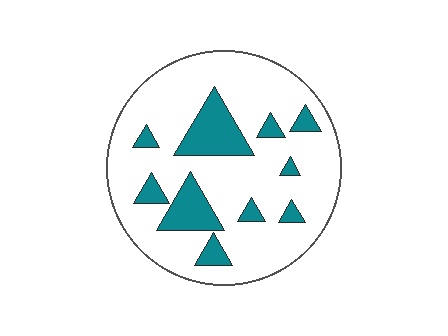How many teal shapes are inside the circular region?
10.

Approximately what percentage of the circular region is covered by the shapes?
Approximately 20%.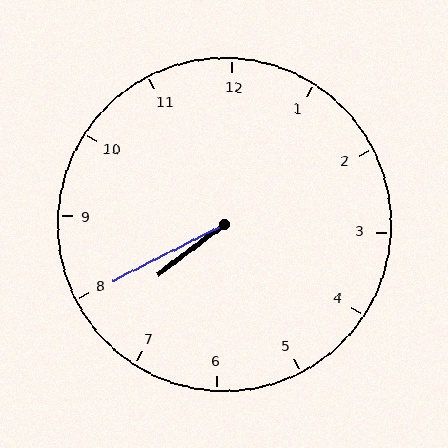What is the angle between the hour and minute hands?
Approximately 10 degrees.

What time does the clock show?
7:40.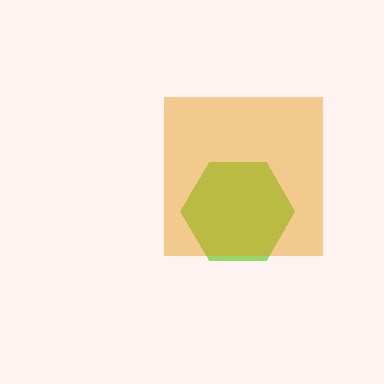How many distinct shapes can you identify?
There are 2 distinct shapes: a lime hexagon, an orange square.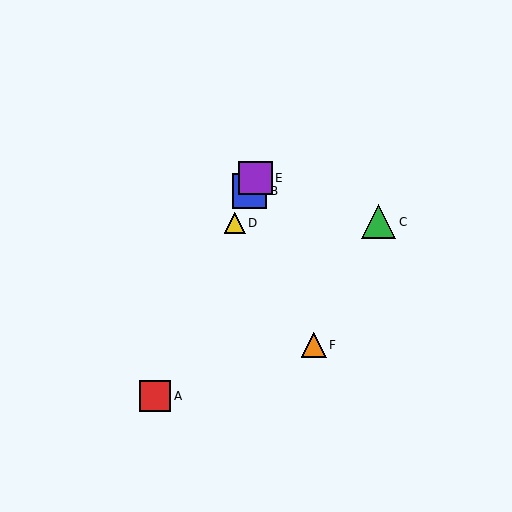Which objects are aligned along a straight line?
Objects A, B, D, E are aligned along a straight line.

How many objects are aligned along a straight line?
4 objects (A, B, D, E) are aligned along a straight line.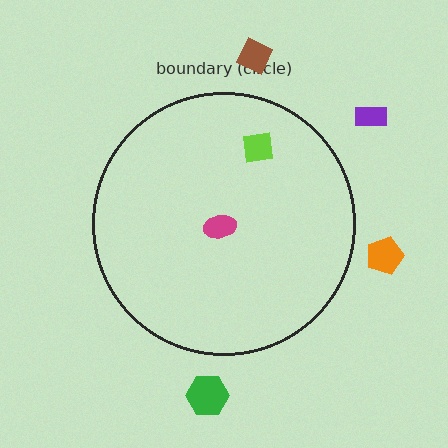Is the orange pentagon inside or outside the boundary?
Outside.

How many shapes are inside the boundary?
2 inside, 4 outside.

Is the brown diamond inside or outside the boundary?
Outside.